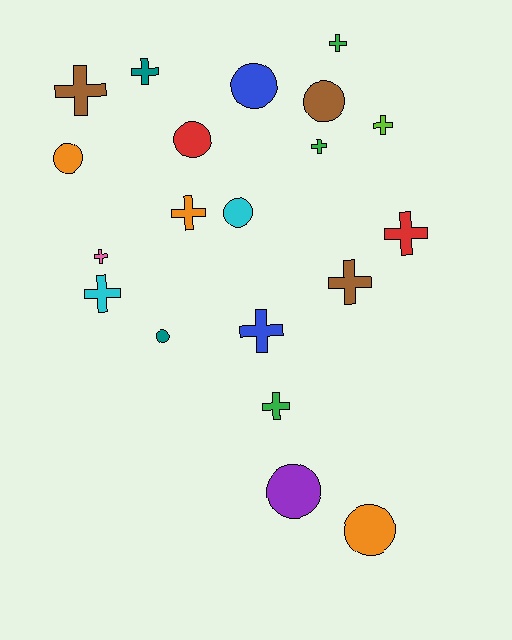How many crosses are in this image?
There are 12 crosses.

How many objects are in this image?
There are 20 objects.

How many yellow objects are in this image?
There are no yellow objects.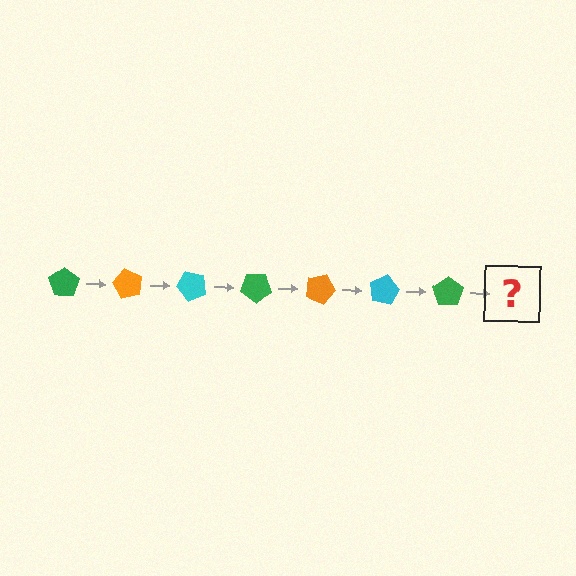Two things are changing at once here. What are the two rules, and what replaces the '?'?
The two rules are that it rotates 60 degrees each step and the color cycles through green, orange, and cyan. The '?' should be an orange pentagon, rotated 420 degrees from the start.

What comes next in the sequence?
The next element should be an orange pentagon, rotated 420 degrees from the start.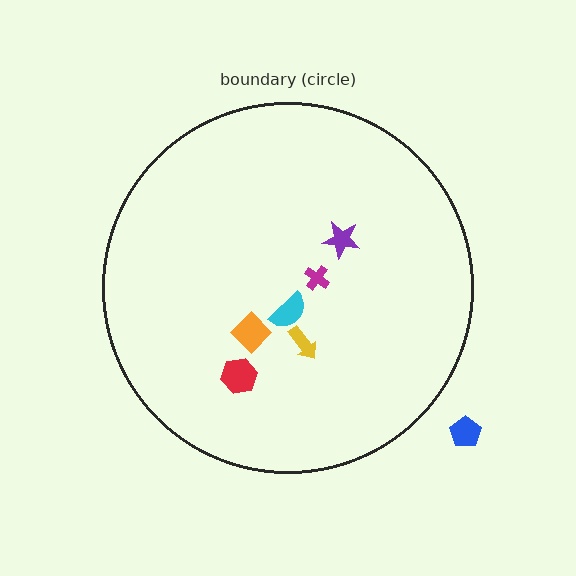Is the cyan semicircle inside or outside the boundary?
Inside.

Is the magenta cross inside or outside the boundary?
Inside.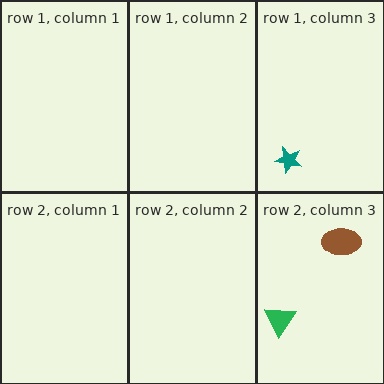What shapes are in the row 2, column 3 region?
The brown ellipse, the green triangle.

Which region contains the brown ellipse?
The row 2, column 3 region.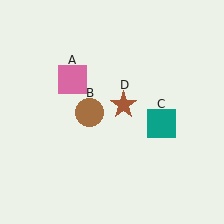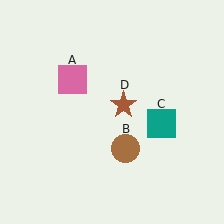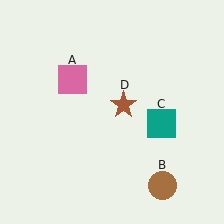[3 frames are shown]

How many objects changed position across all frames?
1 object changed position: brown circle (object B).